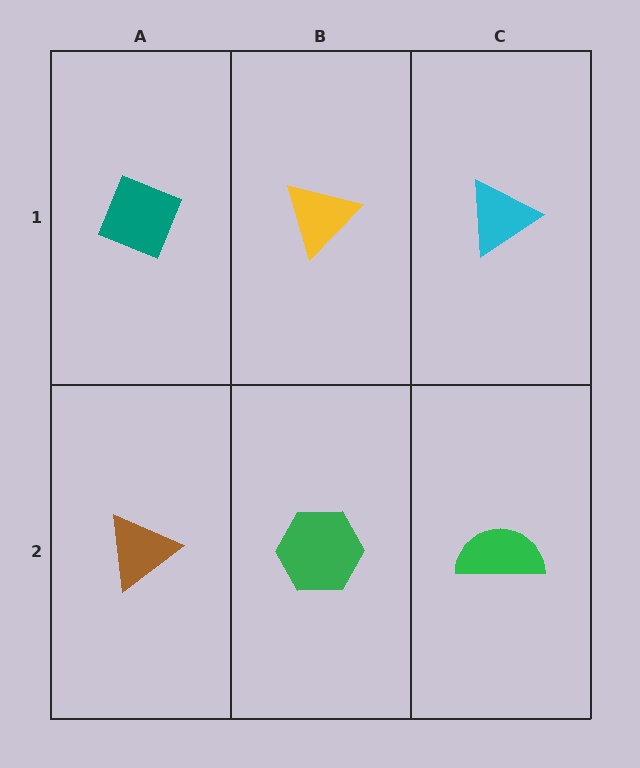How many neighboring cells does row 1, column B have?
3.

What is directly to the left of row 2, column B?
A brown triangle.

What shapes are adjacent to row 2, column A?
A teal diamond (row 1, column A), a green hexagon (row 2, column B).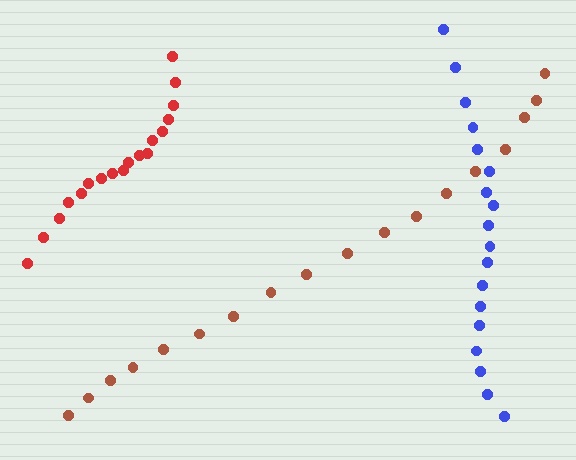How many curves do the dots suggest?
There are 3 distinct paths.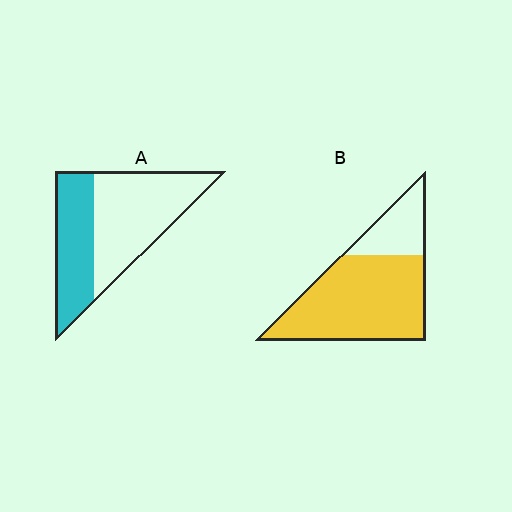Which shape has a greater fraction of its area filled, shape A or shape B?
Shape B.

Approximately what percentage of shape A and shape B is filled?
A is approximately 40% and B is approximately 75%.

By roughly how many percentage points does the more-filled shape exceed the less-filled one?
By roughly 35 percentage points (B over A).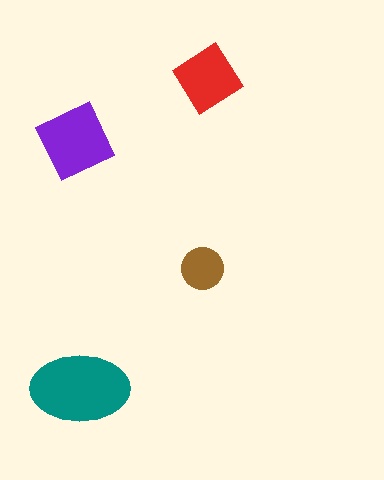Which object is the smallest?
The brown circle.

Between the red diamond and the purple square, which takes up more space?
The purple square.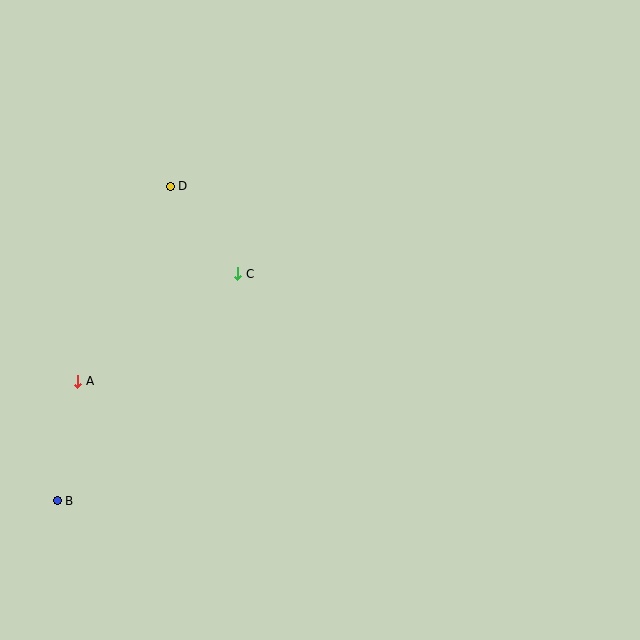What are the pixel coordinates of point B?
Point B is at (57, 501).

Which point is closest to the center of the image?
Point C at (238, 274) is closest to the center.